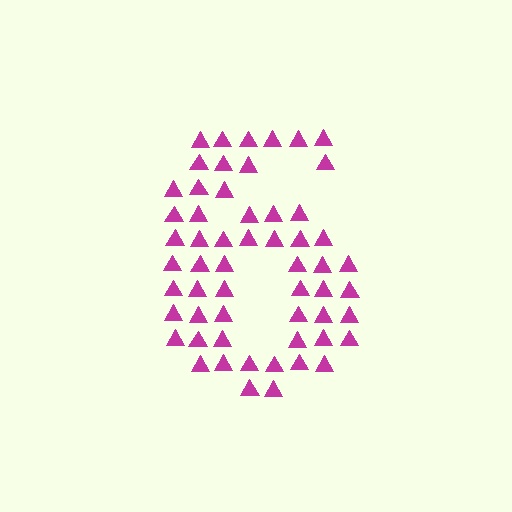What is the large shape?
The large shape is the digit 6.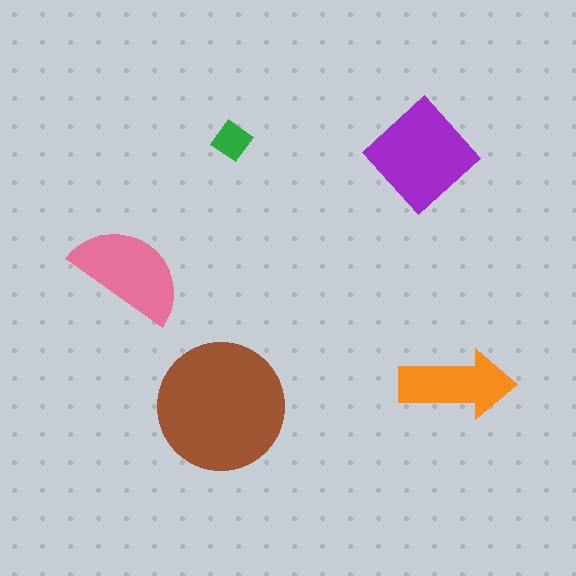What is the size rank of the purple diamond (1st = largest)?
2nd.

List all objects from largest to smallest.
The brown circle, the purple diamond, the pink semicircle, the orange arrow, the green diamond.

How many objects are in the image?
There are 5 objects in the image.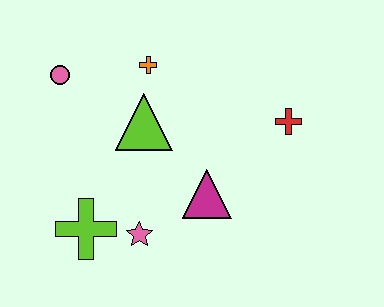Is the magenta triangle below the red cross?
Yes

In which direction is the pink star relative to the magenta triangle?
The pink star is to the left of the magenta triangle.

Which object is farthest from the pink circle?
The red cross is farthest from the pink circle.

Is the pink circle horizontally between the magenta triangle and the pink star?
No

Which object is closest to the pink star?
The lime cross is closest to the pink star.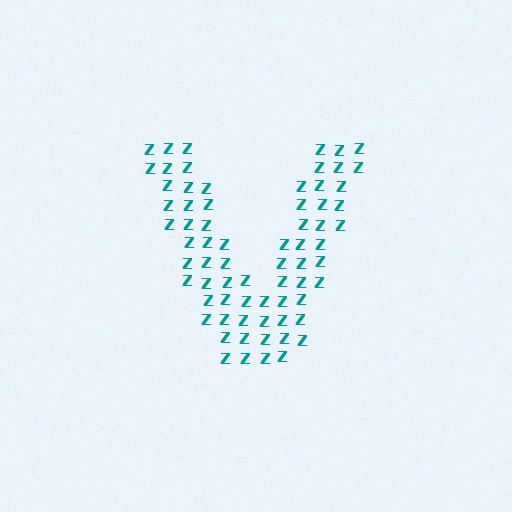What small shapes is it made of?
It is made of small letter Z's.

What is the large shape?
The large shape is the letter V.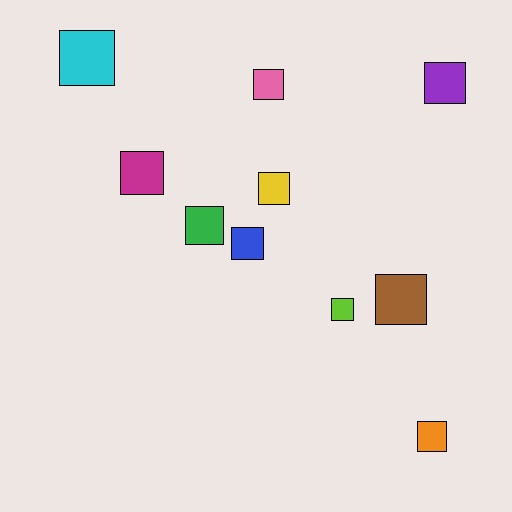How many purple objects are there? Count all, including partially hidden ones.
There is 1 purple object.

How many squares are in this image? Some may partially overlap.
There are 10 squares.